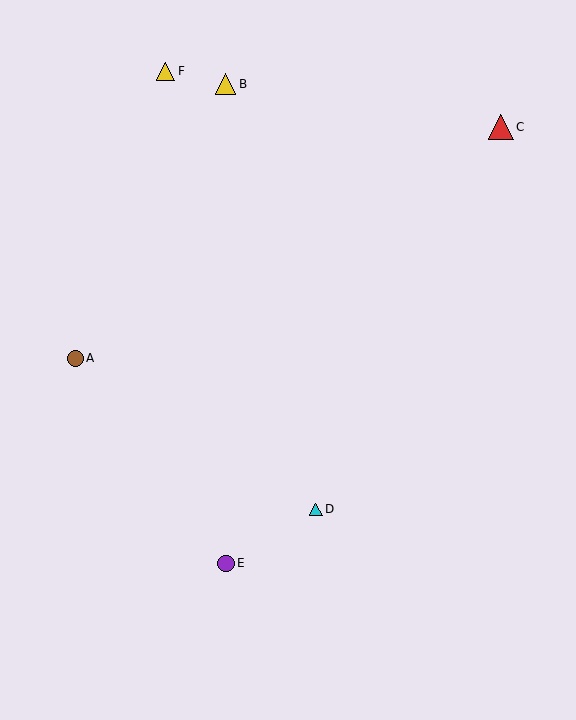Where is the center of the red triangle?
The center of the red triangle is at (501, 127).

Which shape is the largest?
The red triangle (labeled C) is the largest.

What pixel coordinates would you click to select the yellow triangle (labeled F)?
Click at (166, 71) to select the yellow triangle F.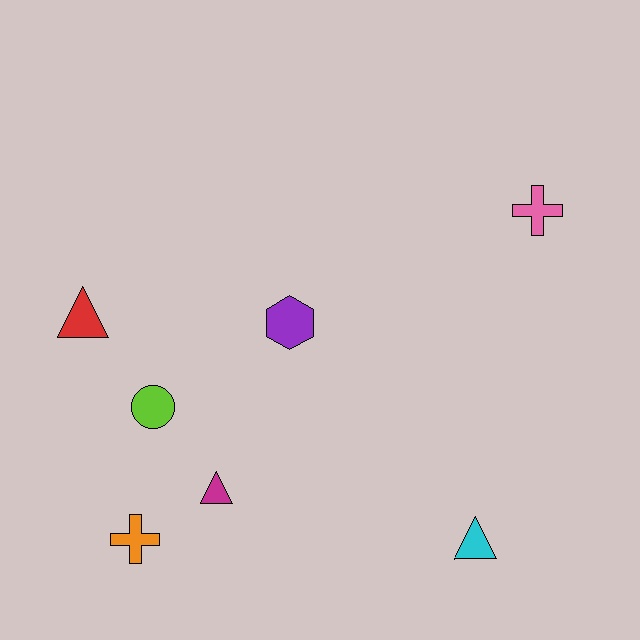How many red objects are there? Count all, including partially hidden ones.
There is 1 red object.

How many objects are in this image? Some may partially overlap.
There are 7 objects.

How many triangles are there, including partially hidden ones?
There are 3 triangles.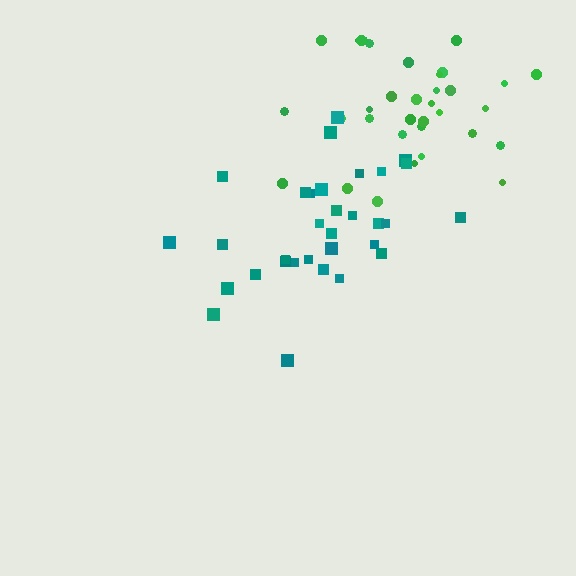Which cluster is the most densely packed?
Green.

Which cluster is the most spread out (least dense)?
Teal.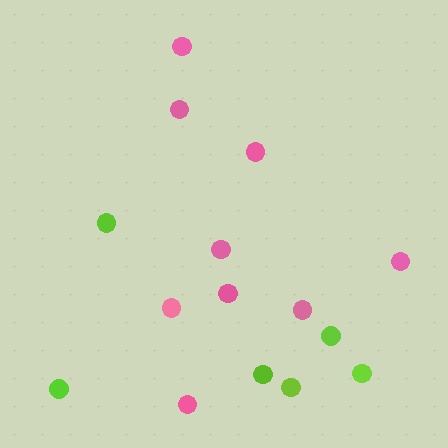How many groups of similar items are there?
There are 2 groups: one group of pink circles (9) and one group of lime circles (6).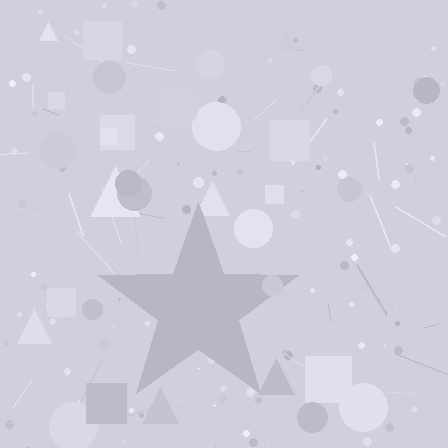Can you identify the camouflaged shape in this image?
The camouflaged shape is a star.